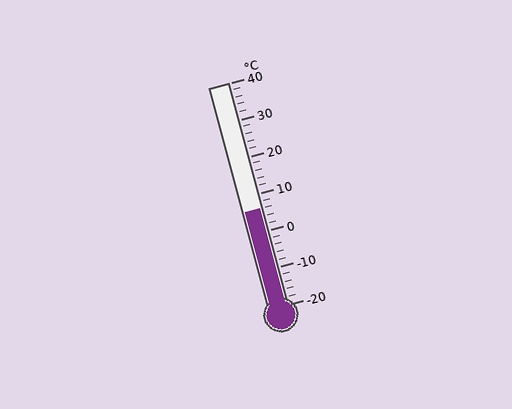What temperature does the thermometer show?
The thermometer shows approximately 6°C.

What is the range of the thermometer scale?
The thermometer scale ranges from -20°C to 40°C.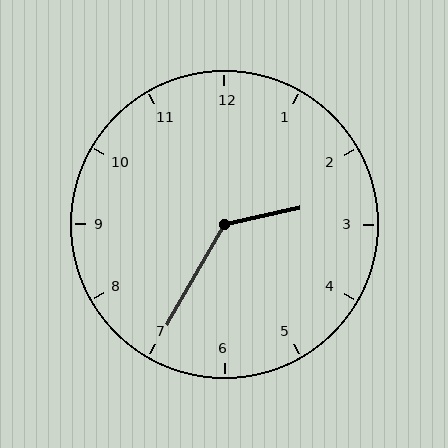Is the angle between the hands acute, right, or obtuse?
It is obtuse.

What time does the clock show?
2:35.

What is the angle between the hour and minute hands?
Approximately 132 degrees.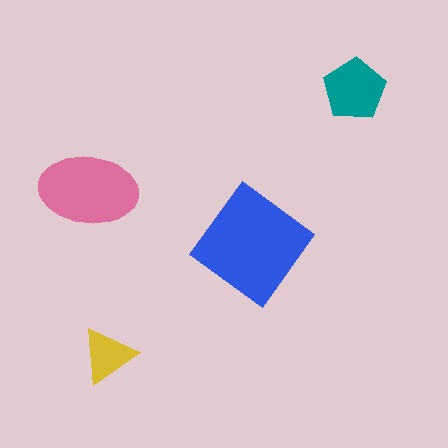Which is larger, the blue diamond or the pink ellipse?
The blue diamond.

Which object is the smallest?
The yellow triangle.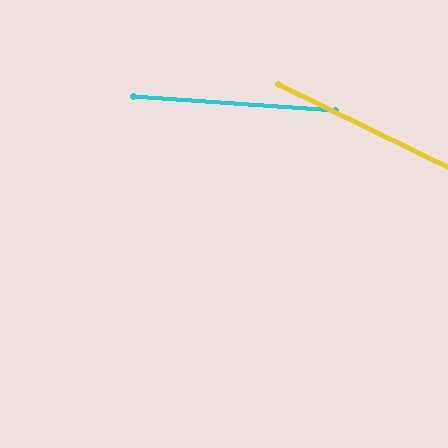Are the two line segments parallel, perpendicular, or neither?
Neither parallel nor perpendicular — they differ by about 22°.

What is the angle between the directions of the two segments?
Approximately 22 degrees.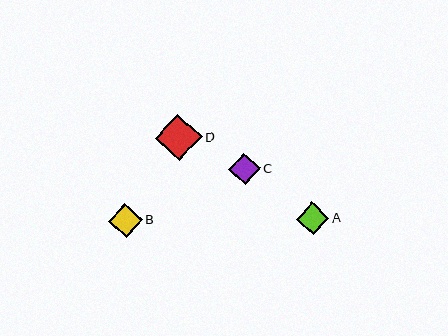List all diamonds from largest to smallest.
From largest to smallest: D, B, A, C.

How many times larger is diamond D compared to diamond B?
Diamond D is approximately 1.4 times the size of diamond B.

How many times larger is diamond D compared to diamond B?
Diamond D is approximately 1.4 times the size of diamond B.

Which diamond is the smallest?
Diamond C is the smallest with a size of approximately 31 pixels.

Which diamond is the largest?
Diamond D is the largest with a size of approximately 47 pixels.